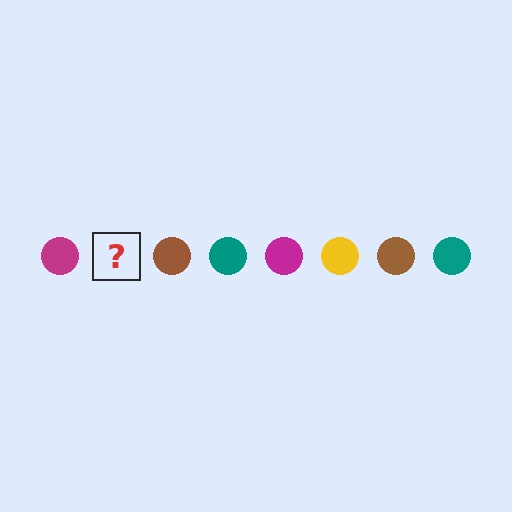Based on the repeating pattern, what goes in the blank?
The blank should be a yellow circle.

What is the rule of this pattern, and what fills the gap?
The rule is that the pattern cycles through magenta, yellow, brown, teal circles. The gap should be filled with a yellow circle.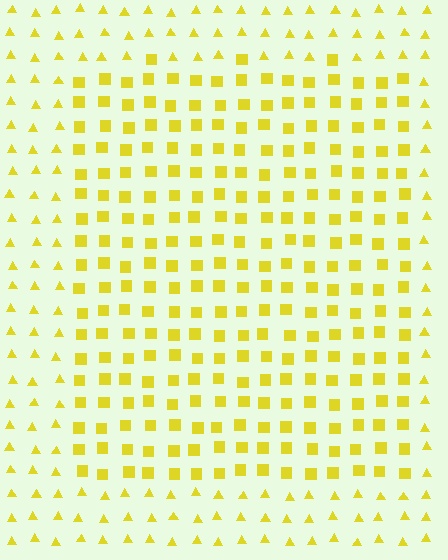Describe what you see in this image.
The image is filled with small yellow elements arranged in a uniform grid. A rectangle-shaped region contains squares, while the surrounding area contains triangles. The boundary is defined purely by the change in element shape.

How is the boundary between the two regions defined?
The boundary is defined by a change in element shape: squares inside vs. triangles outside. All elements share the same color and spacing.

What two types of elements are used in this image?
The image uses squares inside the rectangle region and triangles outside it.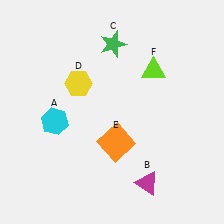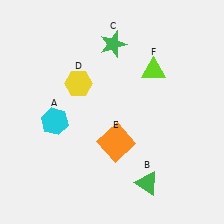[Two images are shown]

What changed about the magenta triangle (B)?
In Image 1, B is magenta. In Image 2, it changed to green.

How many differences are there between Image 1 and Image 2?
There is 1 difference between the two images.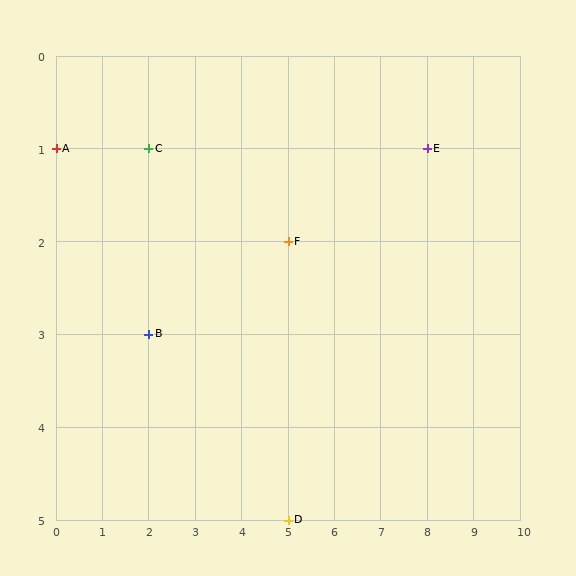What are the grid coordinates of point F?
Point F is at grid coordinates (5, 2).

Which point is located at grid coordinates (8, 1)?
Point E is at (8, 1).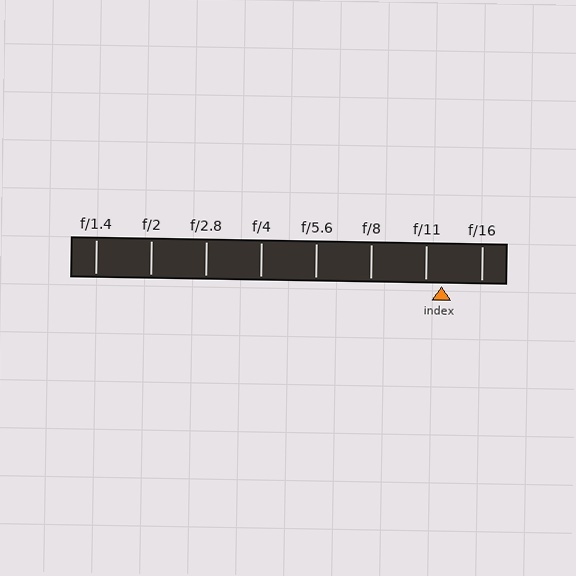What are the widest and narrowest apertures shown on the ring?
The widest aperture shown is f/1.4 and the narrowest is f/16.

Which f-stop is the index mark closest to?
The index mark is closest to f/11.